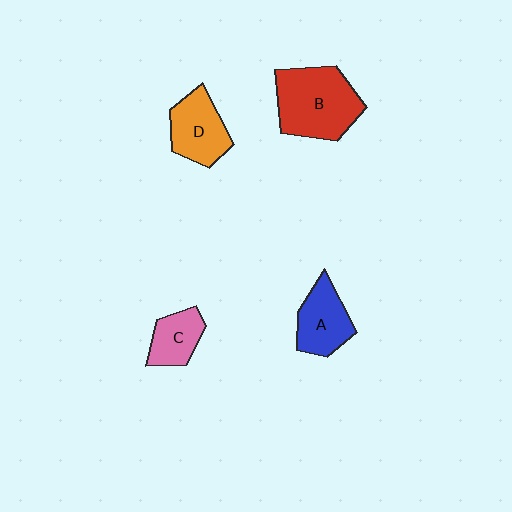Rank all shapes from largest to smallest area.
From largest to smallest: B (red), D (orange), A (blue), C (pink).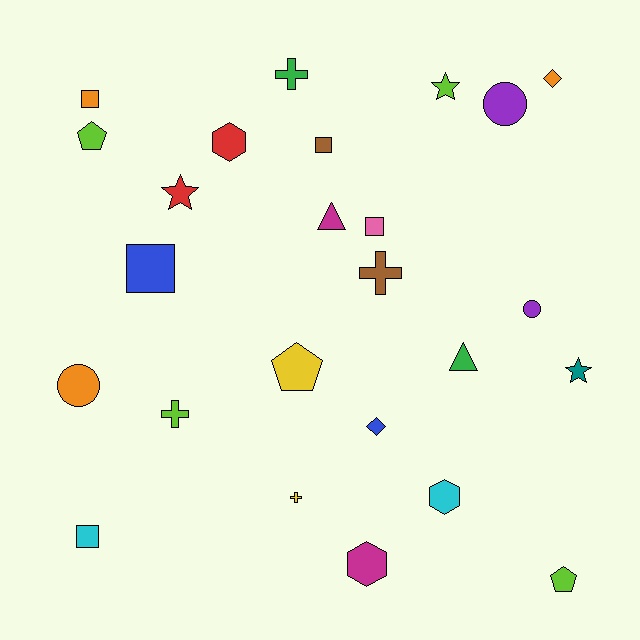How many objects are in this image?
There are 25 objects.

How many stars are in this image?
There are 3 stars.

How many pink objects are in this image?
There is 1 pink object.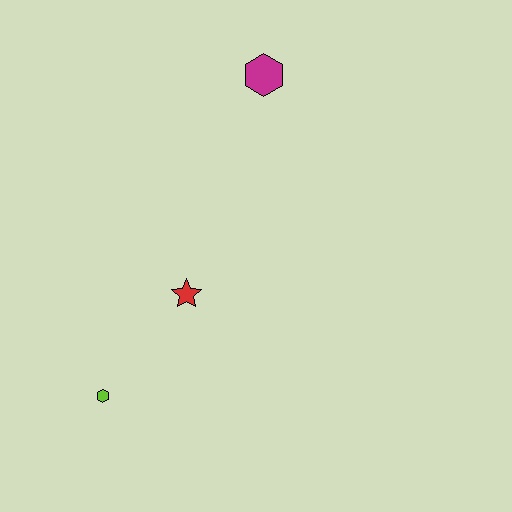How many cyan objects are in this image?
There are no cyan objects.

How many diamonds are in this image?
There are no diamonds.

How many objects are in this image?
There are 3 objects.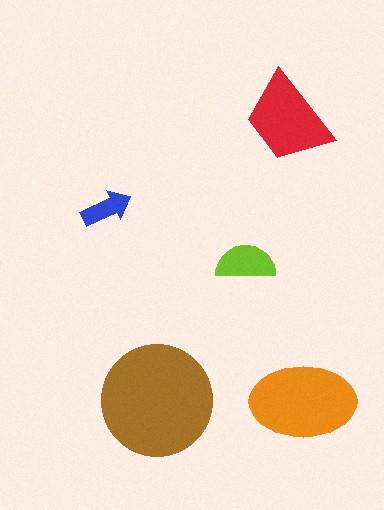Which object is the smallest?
The blue arrow.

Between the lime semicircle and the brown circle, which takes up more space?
The brown circle.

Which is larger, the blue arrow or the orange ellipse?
The orange ellipse.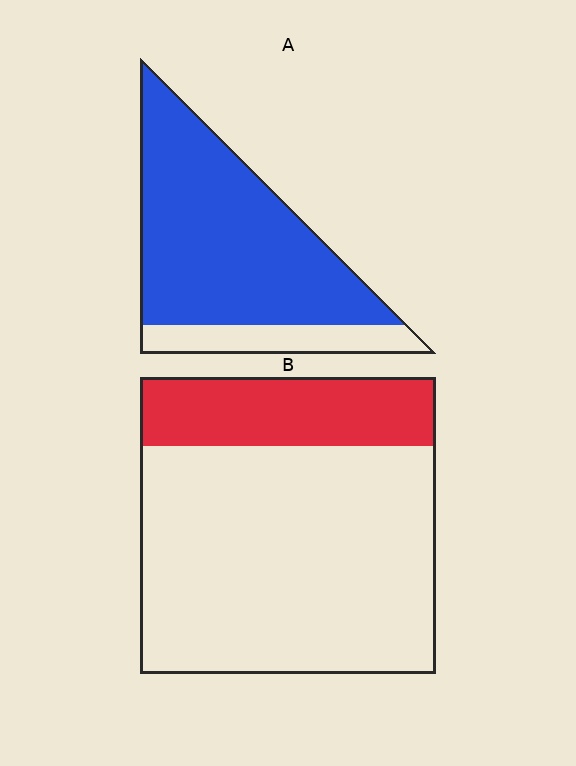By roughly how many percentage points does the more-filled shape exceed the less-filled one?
By roughly 60 percentage points (A over B).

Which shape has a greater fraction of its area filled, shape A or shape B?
Shape A.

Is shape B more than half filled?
No.